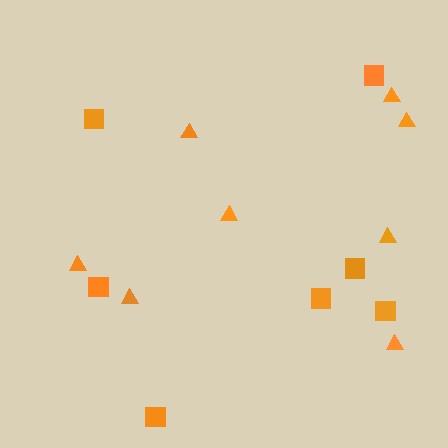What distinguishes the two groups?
There are 2 groups: one group of squares (7) and one group of triangles (8).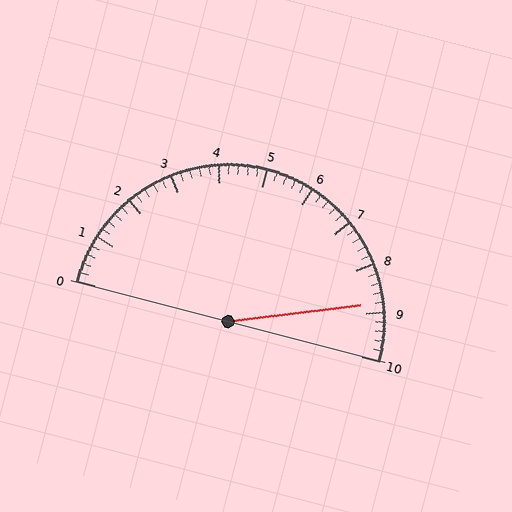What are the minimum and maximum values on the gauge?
The gauge ranges from 0 to 10.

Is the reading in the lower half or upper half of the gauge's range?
The reading is in the upper half of the range (0 to 10).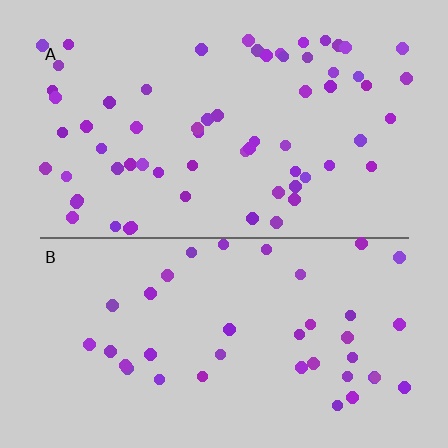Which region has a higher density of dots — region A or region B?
A (the top).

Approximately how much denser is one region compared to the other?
Approximately 1.7× — region A over region B.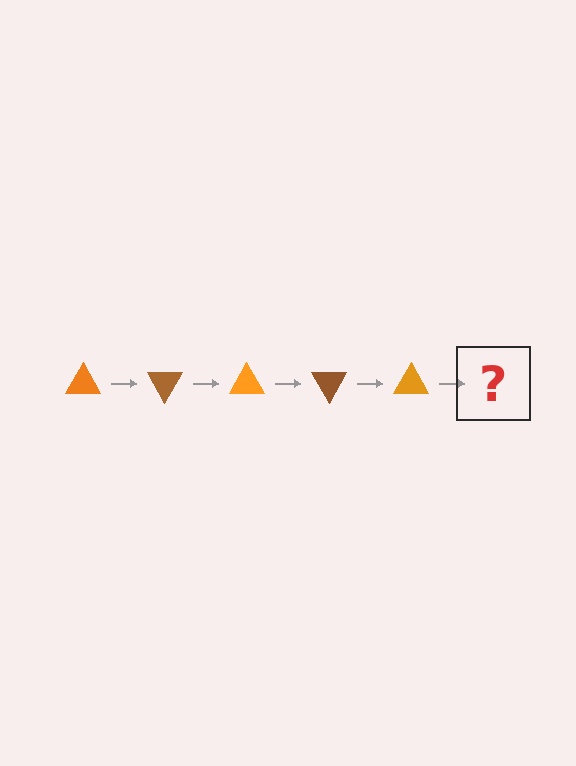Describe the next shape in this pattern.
It should be a brown triangle, rotated 300 degrees from the start.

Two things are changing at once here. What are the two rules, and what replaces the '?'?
The two rules are that it rotates 60 degrees each step and the color cycles through orange and brown. The '?' should be a brown triangle, rotated 300 degrees from the start.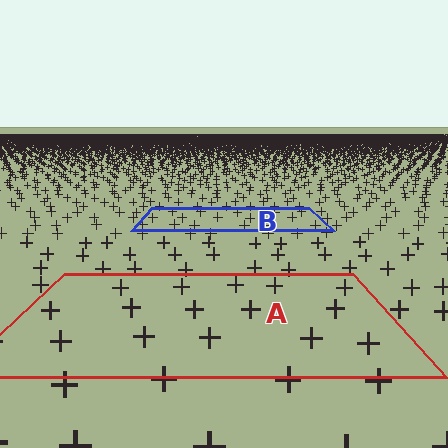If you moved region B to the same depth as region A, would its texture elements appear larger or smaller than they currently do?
They would appear larger. At a closer depth, the same texture elements are projected at a bigger on-screen size.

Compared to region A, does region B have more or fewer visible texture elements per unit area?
Region B has more texture elements per unit area — they are packed more densely because it is farther away.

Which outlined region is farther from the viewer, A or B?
Region B is farther from the viewer — the texture elements inside it appear smaller and more densely packed.